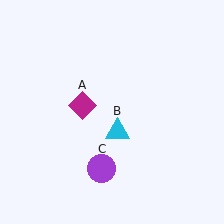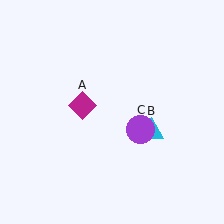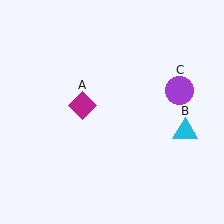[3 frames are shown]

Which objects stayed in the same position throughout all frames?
Magenta diamond (object A) remained stationary.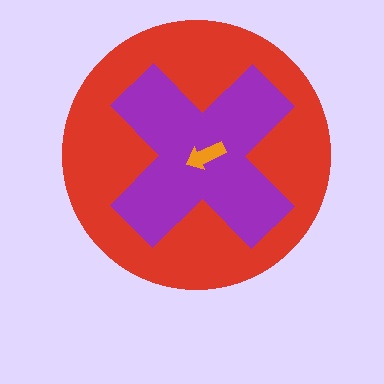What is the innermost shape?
The orange arrow.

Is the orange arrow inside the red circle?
Yes.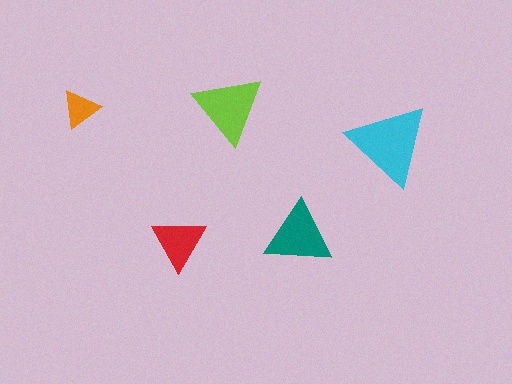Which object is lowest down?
The red triangle is bottommost.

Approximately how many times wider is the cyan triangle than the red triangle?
About 1.5 times wider.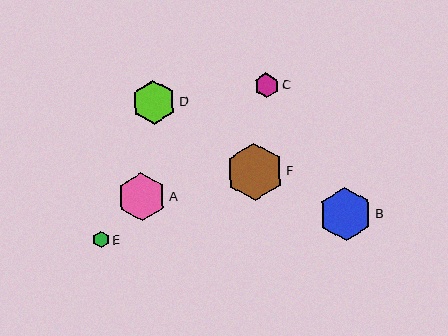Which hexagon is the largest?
Hexagon F is the largest with a size of approximately 58 pixels.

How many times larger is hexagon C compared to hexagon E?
Hexagon C is approximately 1.5 times the size of hexagon E.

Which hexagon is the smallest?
Hexagon E is the smallest with a size of approximately 17 pixels.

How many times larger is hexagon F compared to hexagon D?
Hexagon F is approximately 1.3 times the size of hexagon D.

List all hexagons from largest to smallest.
From largest to smallest: F, B, A, D, C, E.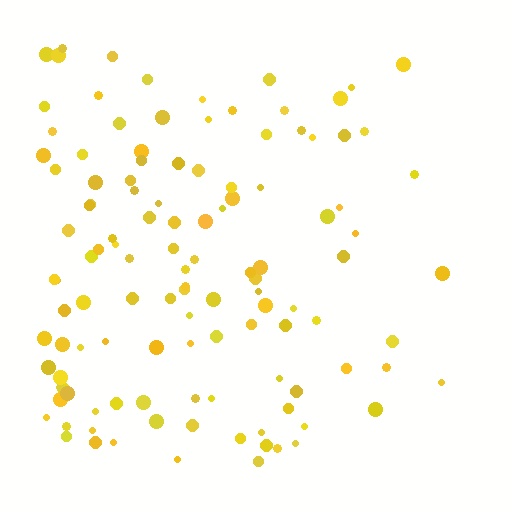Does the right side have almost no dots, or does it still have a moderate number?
Still a moderate number, just noticeably fewer than the left.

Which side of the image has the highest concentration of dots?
The left.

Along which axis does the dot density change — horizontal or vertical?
Horizontal.